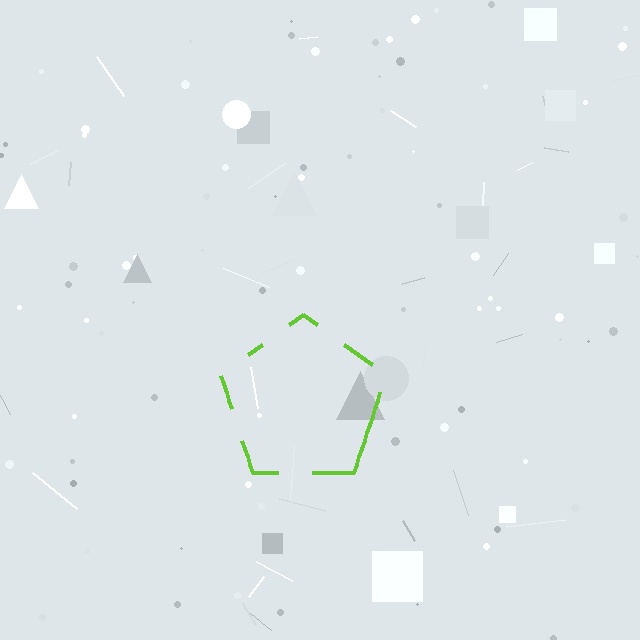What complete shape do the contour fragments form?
The contour fragments form a pentagon.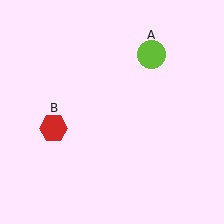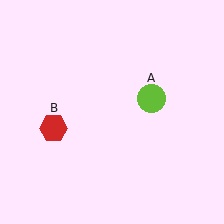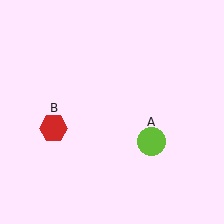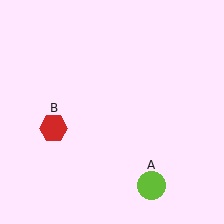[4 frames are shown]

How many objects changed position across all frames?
1 object changed position: lime circle (object A).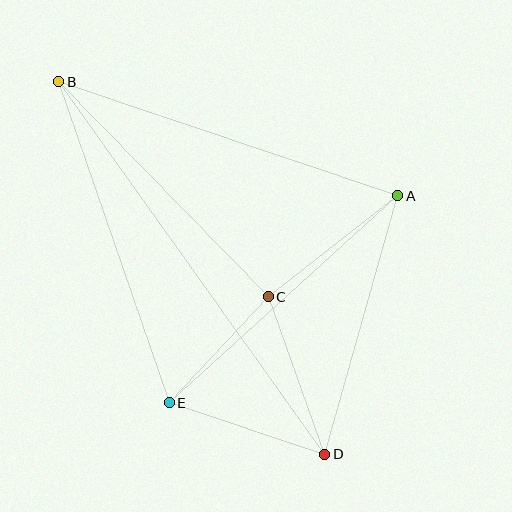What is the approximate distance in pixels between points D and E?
The distance between D and E is approximately 164 pixels.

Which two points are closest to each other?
Points C and E are closest to each other.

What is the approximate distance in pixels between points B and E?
The distance between B and E is approximately 339 pixels.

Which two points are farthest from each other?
Points B and D are farthest from each other.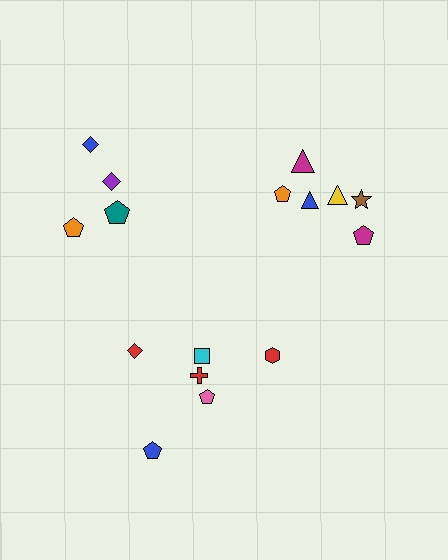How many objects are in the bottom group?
There are 6 objects.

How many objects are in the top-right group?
There are 6 objects.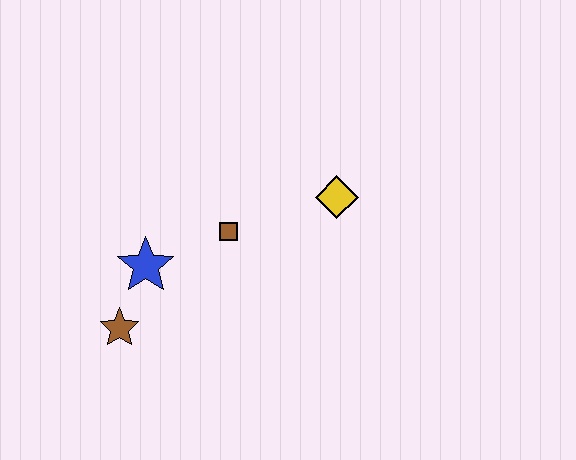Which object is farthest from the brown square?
The brown star is farthest from the brown square.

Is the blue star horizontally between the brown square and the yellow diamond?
No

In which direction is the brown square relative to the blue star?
The brown square is to the right of the blue star.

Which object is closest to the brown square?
The blue star is closest to the brown square.